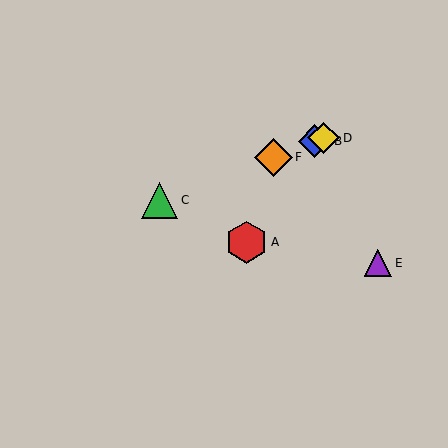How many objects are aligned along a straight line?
4 objects (B, C, D, F) are aligned along a straight line.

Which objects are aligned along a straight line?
Objects B, C, D, F are aligned along a straight line.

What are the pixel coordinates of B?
Object B is at (315, 141).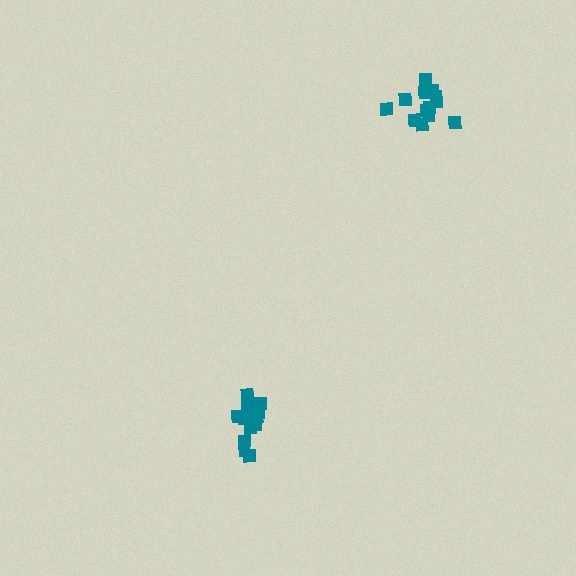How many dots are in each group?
Group 1: 12 dots, Group 2: 13 dots (25 total).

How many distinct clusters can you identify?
There are 2 distinct clusters.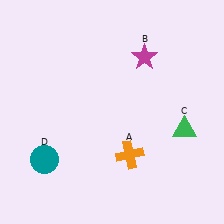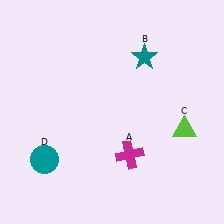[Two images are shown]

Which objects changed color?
A changed from orange to magenta. B changed from magenta to teal. C changed from green to lime.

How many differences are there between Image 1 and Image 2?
There are 3 differences between the two images.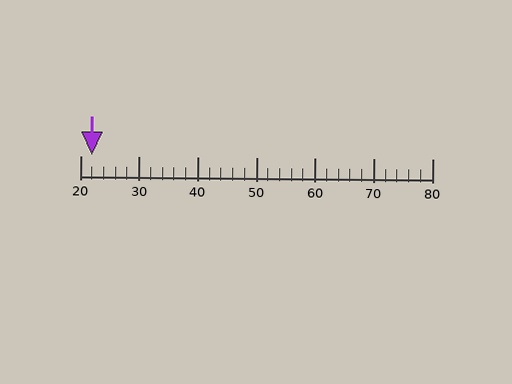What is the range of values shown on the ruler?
The ruler shows values from 20 to 80.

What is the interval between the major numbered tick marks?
The major tick marks are spaced 10 units apart.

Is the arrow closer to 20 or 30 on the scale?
The arrow is closer to 20.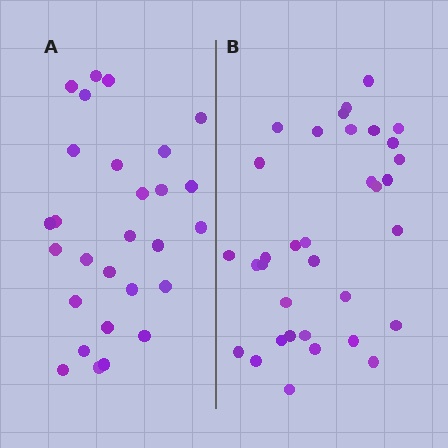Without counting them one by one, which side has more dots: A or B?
Region B (the right region) has more dots.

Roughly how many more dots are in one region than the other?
Region B has about 6 more dots than region A.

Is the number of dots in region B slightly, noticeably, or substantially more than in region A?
Region B has only slightly more — the two regions are fairly close. The ratio is roughly 1.2 to 1.